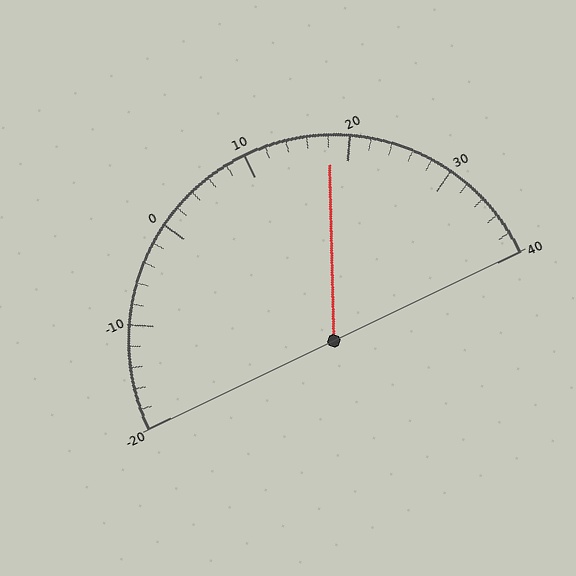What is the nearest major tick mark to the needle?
The nearest major tick mark is 20.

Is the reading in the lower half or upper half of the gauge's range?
The reading is in the upper half of the range (-20 to 40).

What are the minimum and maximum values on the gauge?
The gauge ranges from -20 to 40.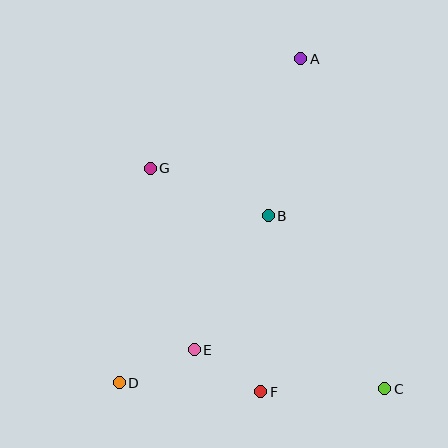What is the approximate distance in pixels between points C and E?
The distance between C and E is approximately 194 pixels.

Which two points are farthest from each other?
Points A and D are farthest from each other.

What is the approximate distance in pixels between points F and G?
The distance between F and G is approximately 250 pixels.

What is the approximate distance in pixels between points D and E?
The distance between D and E is approximately 82 pixels.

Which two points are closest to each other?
Points E and F are closest to each other.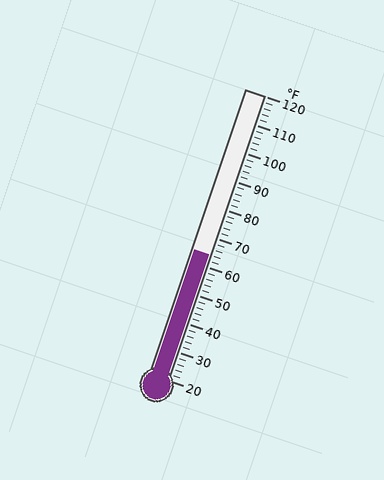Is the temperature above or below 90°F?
The temperature is below 90°F.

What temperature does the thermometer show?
The thermometer shows approximately 64°F.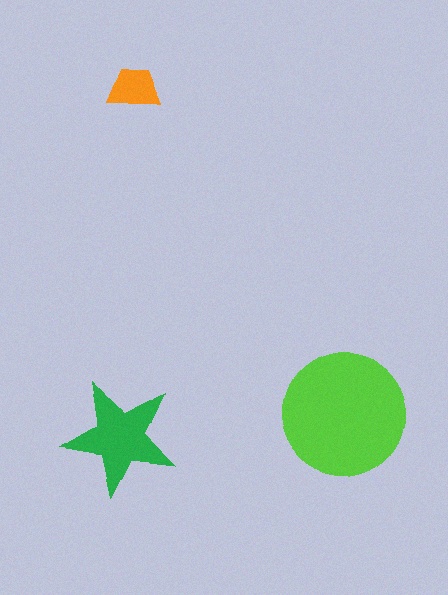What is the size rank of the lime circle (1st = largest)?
1st.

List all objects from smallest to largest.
The orange trapezoid, the green star, the lime circle.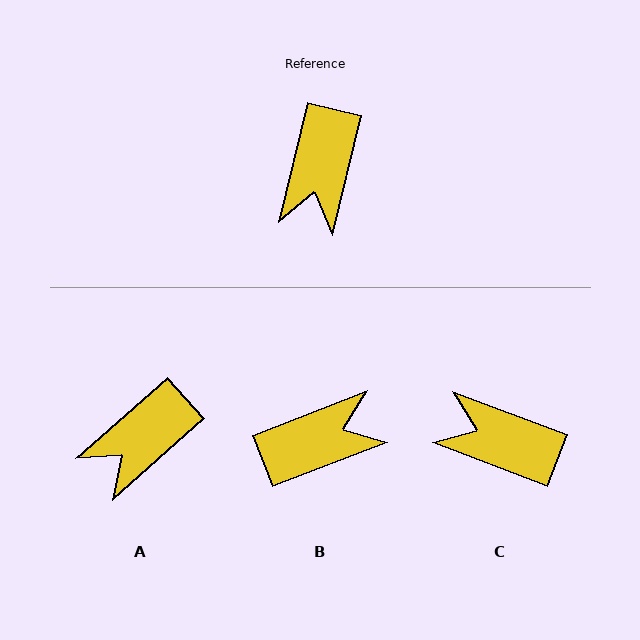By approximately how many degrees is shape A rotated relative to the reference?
Approximately 35 degrees clockwise.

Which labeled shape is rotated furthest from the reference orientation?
B, about 125 degrees away.